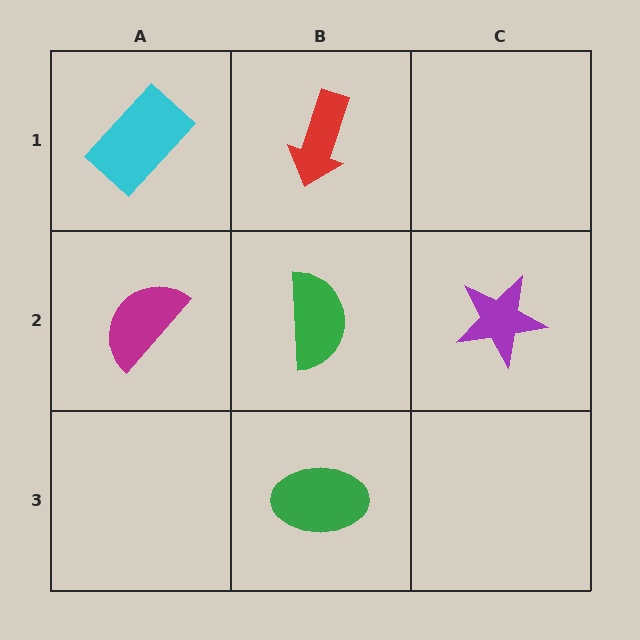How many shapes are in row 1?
2 shapes.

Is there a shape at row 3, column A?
No, that cell is empty.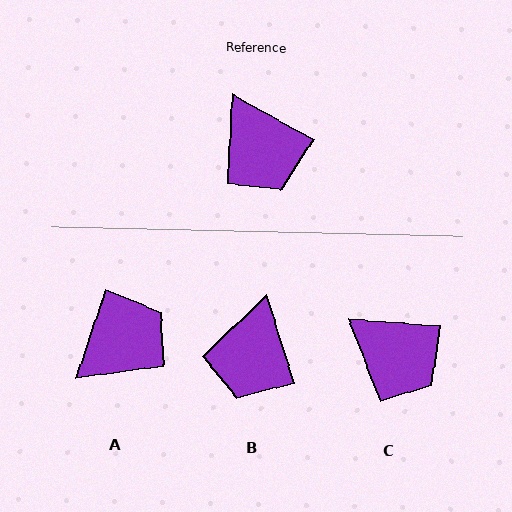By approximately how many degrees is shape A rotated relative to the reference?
Approximately 101 degrees counter-clockwise.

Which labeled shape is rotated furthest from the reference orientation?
A, about 101 degrees away.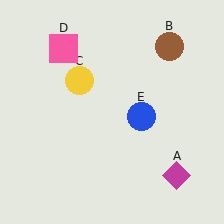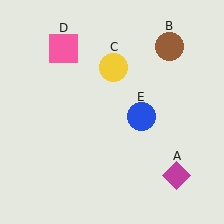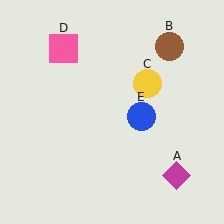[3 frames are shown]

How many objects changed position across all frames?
1 object changed position: yellow circle (object C).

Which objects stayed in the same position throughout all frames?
Magenta diamond (object A) and brown circle (object B) and pink square (object D) and blue circle (object E) remained stationary.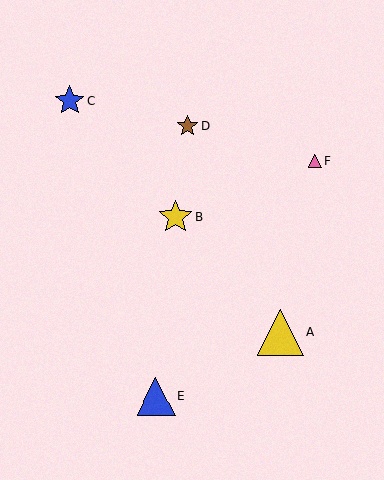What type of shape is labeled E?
Shape E is a blue triangle.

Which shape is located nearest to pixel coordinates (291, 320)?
The yellow triangle (labeled A) at (280, 332) is nearest to that location.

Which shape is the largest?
The yellow triangle (labeled A) is the largest.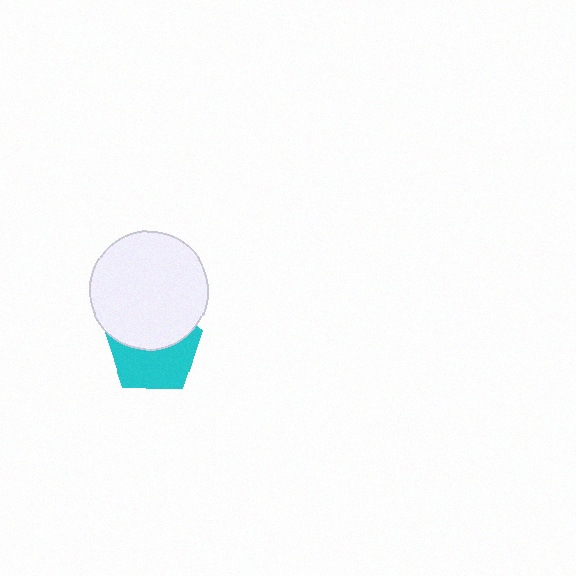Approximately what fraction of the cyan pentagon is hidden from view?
Roughly 47% of the cyan pentagon is hidden behind the white circle.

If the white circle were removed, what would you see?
You would see the complete cyan pentagon.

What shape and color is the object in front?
The object in front is a white circle.